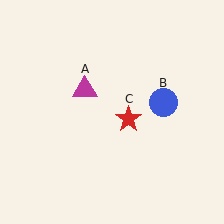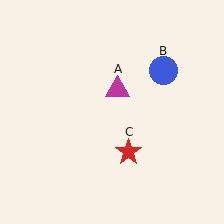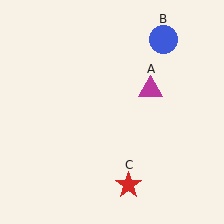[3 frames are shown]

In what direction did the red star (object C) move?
The red star (object C) moved down.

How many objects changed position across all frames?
3 objects changed position: magenta triangle (object A), blue circle (object B), red star (object C).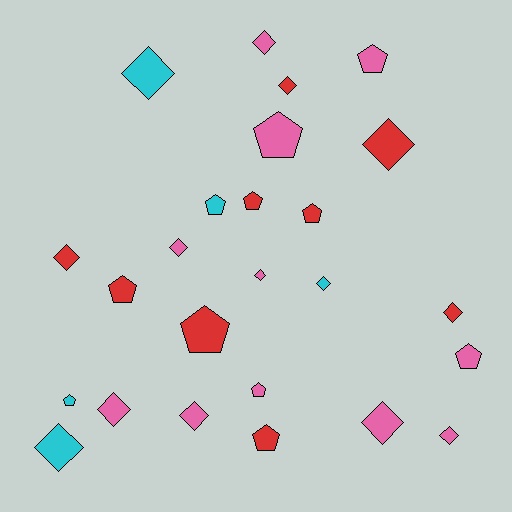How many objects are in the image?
There are 25 objects.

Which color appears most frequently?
Pink, with 11 objects.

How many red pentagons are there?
There are 5 red pentagons.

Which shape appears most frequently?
Diamond, with 14 objects.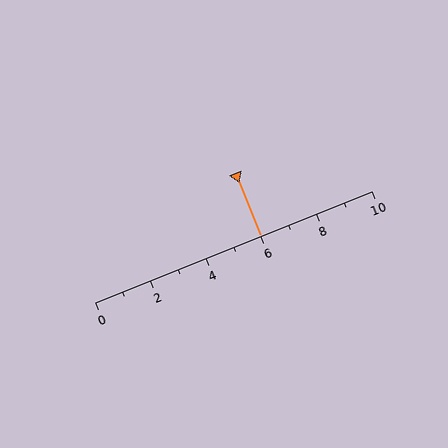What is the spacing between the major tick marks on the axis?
The major ticks are spaced 2 apart.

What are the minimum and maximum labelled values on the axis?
The axis runs from 0 to 10.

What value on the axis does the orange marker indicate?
The marker indicates approximately 6.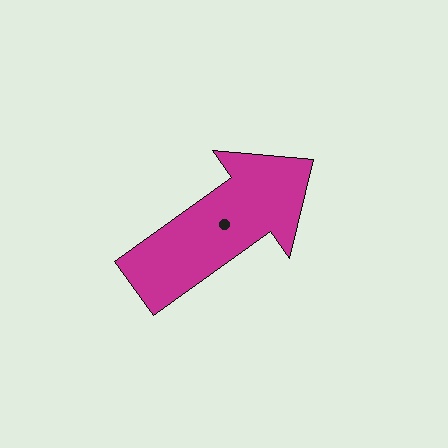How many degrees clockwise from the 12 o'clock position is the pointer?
Approximately 54 degrees.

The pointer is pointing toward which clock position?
Roughly 2 o'clock.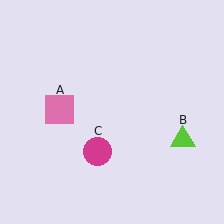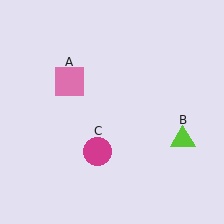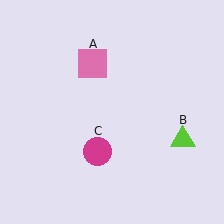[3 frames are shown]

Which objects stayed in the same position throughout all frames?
Lime triangle (object B) and magenta circle (object C) remained stationary.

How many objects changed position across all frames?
1 object changed position: pink square (object A).